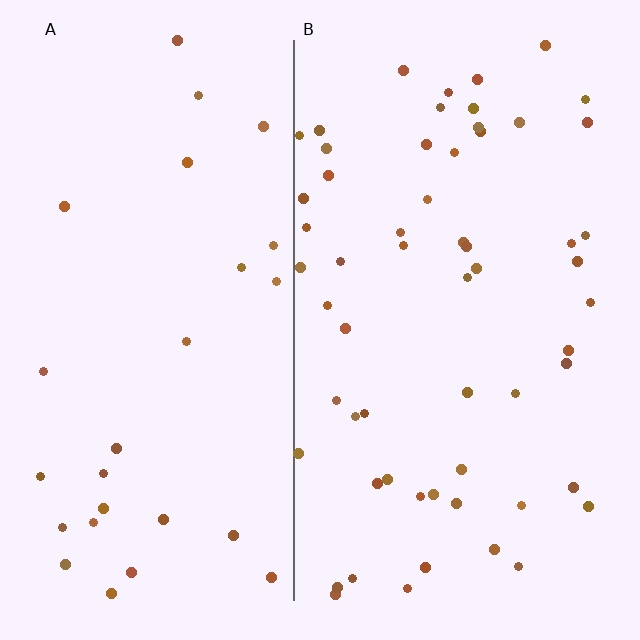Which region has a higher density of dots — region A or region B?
B (the right).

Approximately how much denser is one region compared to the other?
Approximately 2.2× — region B over region A.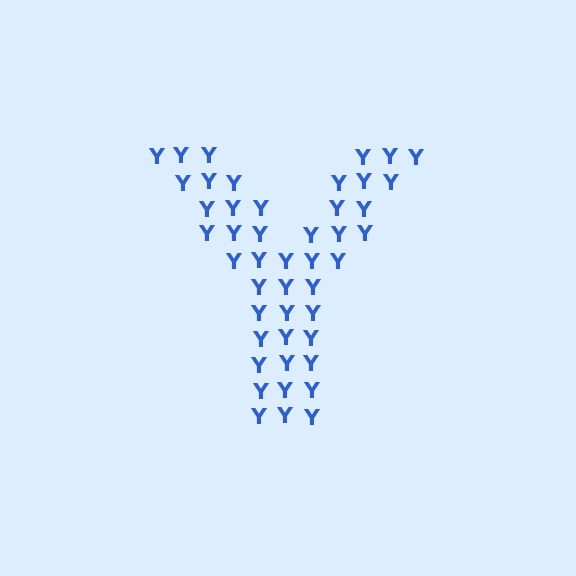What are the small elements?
The small elements are letter Y's.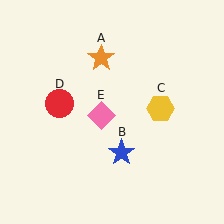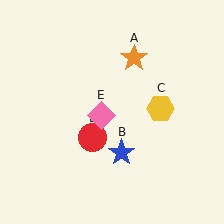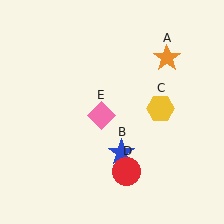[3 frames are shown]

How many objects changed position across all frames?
2 objects changed position: orange star (object A), red circle (object D).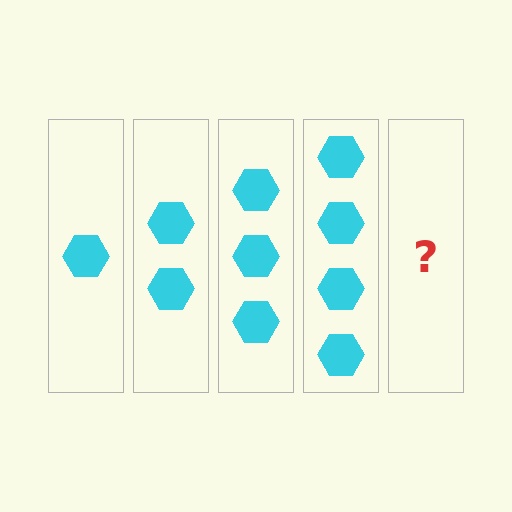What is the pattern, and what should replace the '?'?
The pattern is that each step adds one more hexagon. The '?' should be 5 hexagons.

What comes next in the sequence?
The next element should be 5 hexagons.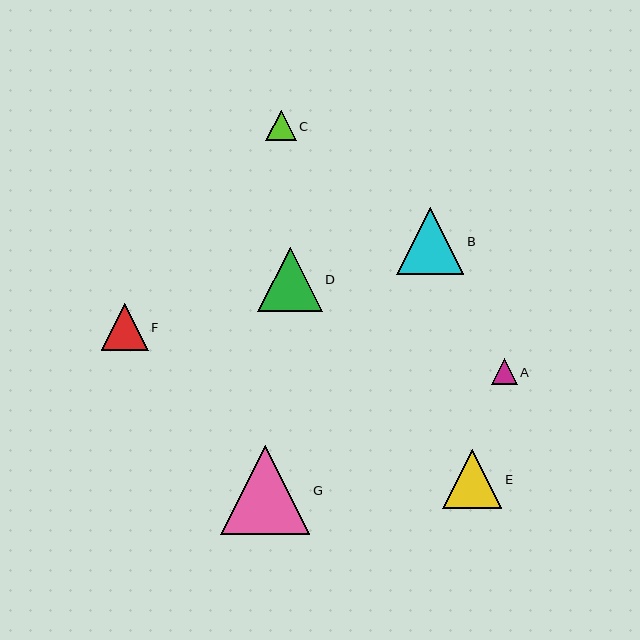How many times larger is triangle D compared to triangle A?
Triangle D is approximately 2.5 times the size of triangle A.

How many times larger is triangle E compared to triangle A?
Triangle E is approximately 2.3 times the size of triangle A.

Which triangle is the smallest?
Triangle A is the smallest with a size of approximately 26 pixels.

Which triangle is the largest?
Triangle G is the largest with a size of approximately 89 pixels.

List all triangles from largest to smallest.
From largest to smallest: G, B, D, E, F, C, A.